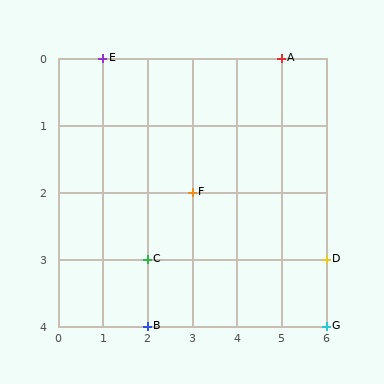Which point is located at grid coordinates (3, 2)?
Point F is at (3, 2).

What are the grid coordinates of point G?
Point G is at grid coordinates (6, 4).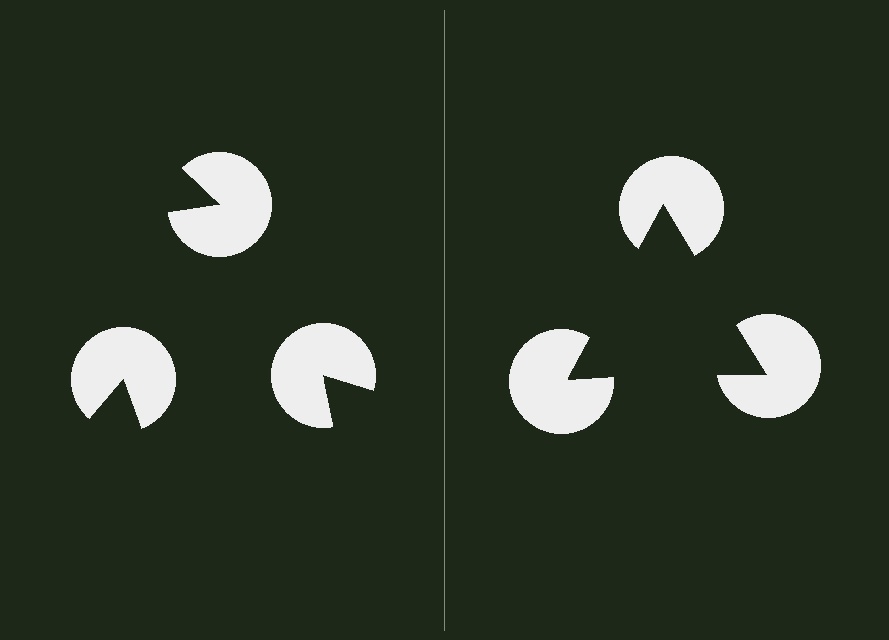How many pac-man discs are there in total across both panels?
6 — 3 on each side.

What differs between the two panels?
The pac-man discs are positioned identically on both sides; only the wedge orientations differ. On the right they align to a triangle; on the left they are misaligned.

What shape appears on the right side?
An illusory triangle.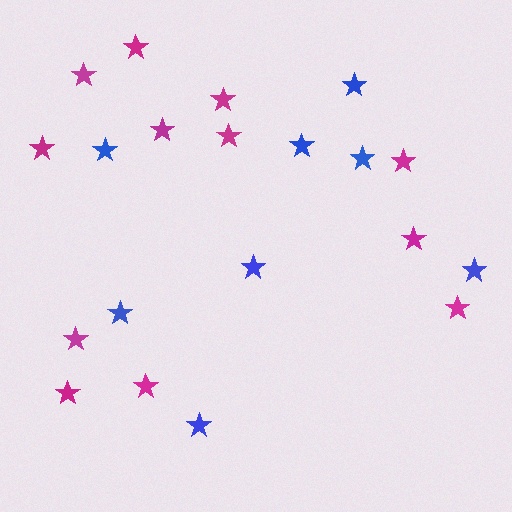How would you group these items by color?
There are 2 groups: one group of blue stars (8) and one group of magenta stars (12).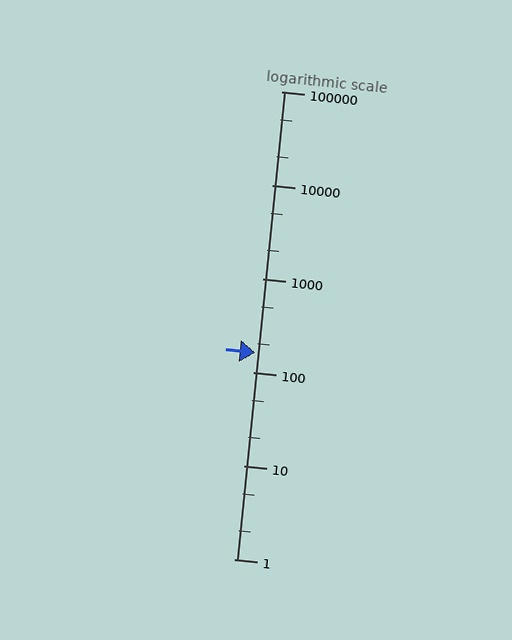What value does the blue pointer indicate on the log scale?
The pointer indicates approximately 160.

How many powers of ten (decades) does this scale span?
The scale spans 5 decades, from 1 to 100000.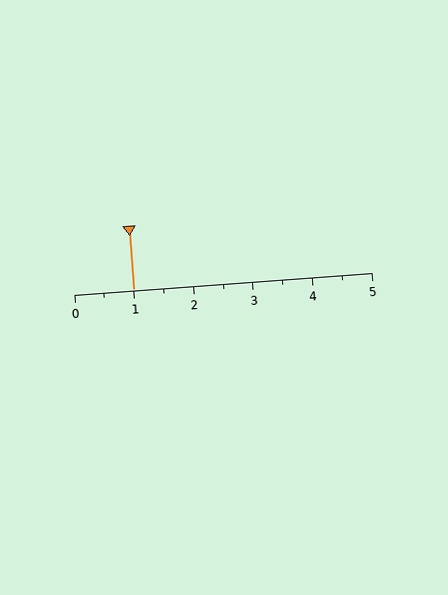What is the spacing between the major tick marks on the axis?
The major ticks are spaced 1 apart.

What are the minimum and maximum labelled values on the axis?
The axis runs from 0 to 5.